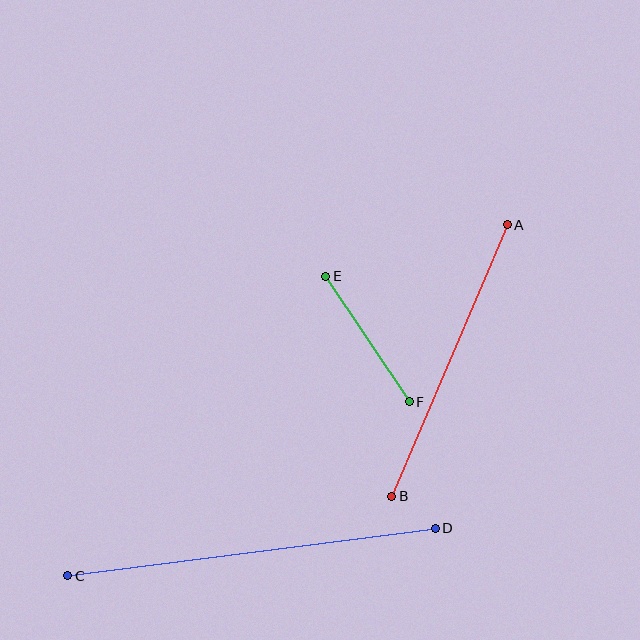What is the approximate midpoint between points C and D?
The midpoint is at approximately (251, 552) pixels.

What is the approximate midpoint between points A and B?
The midpoint is at approximately (449, 360) pixels.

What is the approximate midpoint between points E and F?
The midpoint is at approximately (368, 339) pixels.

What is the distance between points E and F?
The distance is approximately 151 pixels.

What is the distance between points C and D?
The distance is approximately 371 pixels.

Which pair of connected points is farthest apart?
Points C and D are farthest apart.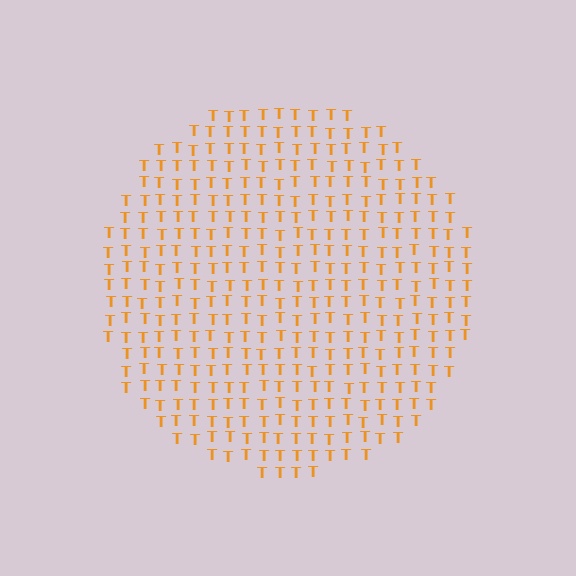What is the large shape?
The large shape is a circle.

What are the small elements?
The small elements are letter T's.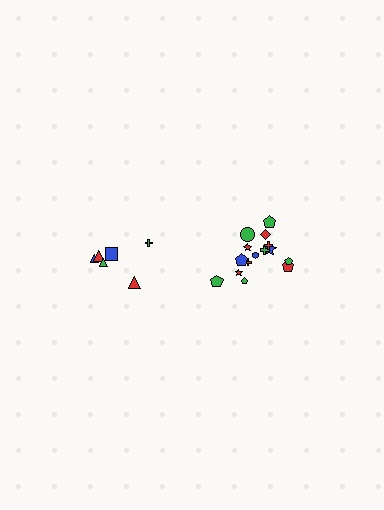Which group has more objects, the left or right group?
The right group.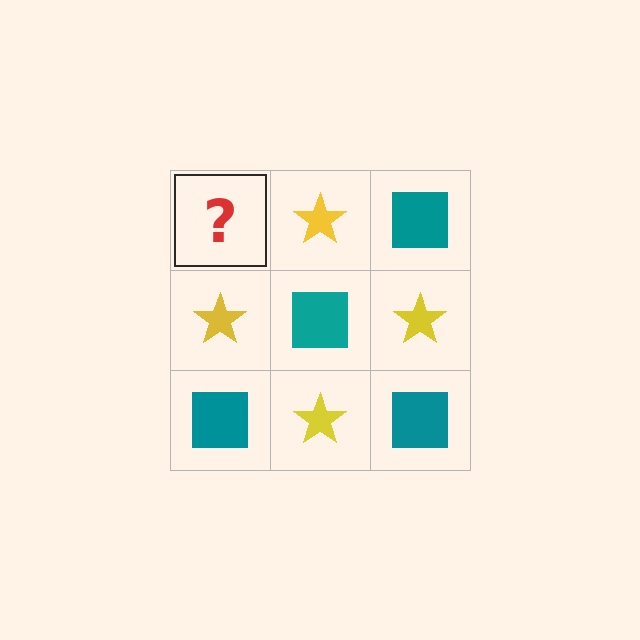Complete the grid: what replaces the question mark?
The question mark should be replaced with a teal square.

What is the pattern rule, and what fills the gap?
The rule is that it alternates teal square and yellow star in a checkerboard pattern. The gap should be filled with a teal square.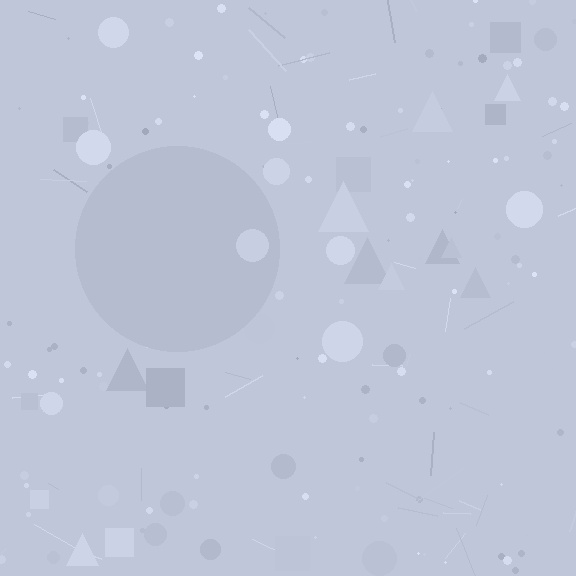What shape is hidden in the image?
A circle is hidden in the image.